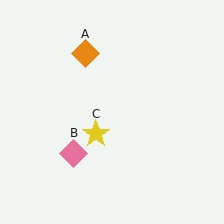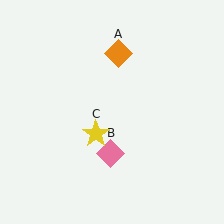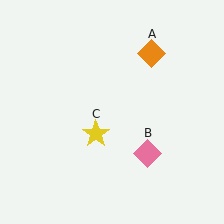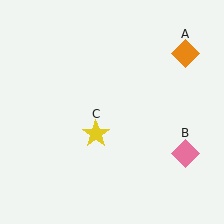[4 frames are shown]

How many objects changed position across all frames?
2 objects changed position: orange diamond (object A), pink diamond (object B).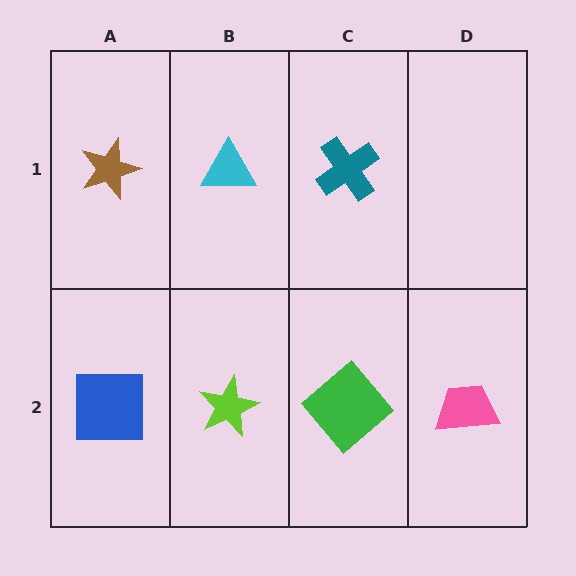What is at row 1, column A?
A brown star.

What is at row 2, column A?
A blue square.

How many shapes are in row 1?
3 shapes.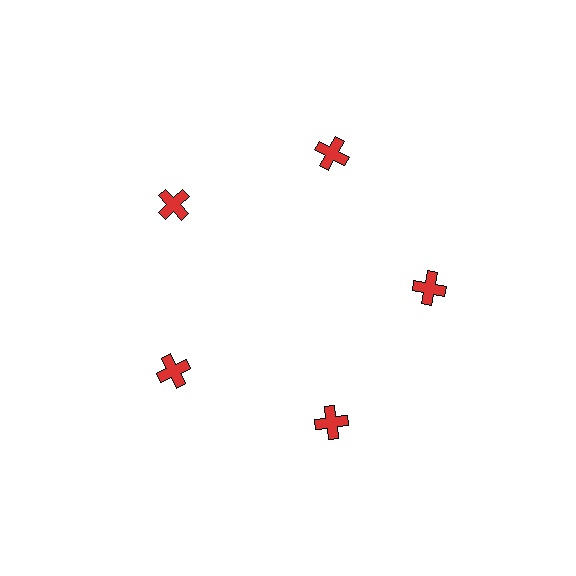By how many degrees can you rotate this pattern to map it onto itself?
The pattern maps onto itself every 72 degrees of rotation.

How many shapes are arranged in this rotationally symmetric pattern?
There are 5 shapes, arranged in 5 groups of 1.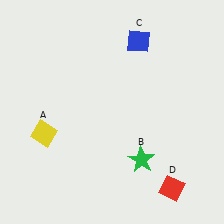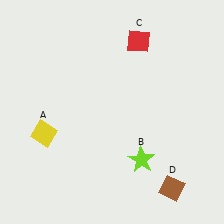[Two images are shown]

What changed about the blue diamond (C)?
In Image 1, C is blue. In Image 2, it changed to red.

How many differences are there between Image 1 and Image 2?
There are 3 differences between the two images.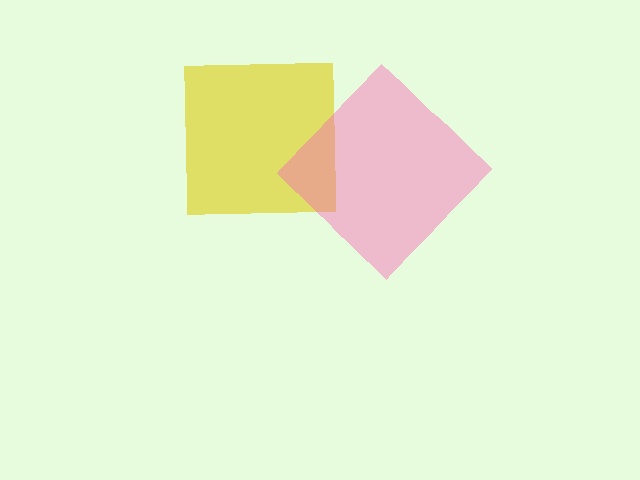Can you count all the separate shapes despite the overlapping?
Yes, there are 2 separate shapes.